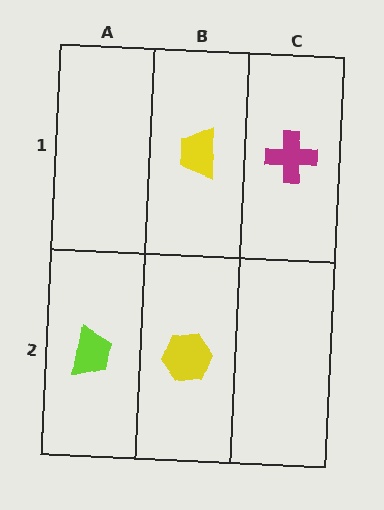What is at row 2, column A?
A lime trapezoid.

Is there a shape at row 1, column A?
No, that cell is empty.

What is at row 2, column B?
A yellow hexagon.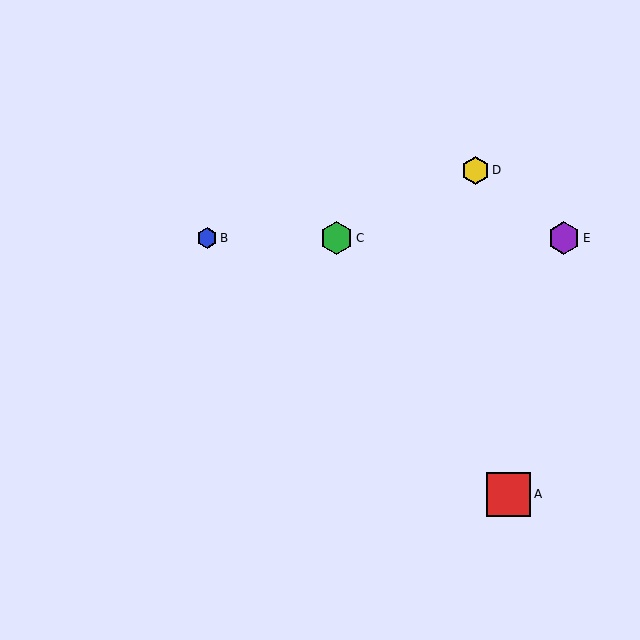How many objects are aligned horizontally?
3 objects (B, C, E) are aligned horizontally.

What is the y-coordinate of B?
Object B is at y≈238.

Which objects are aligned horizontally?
Objects B, C, E are aligned horizontally.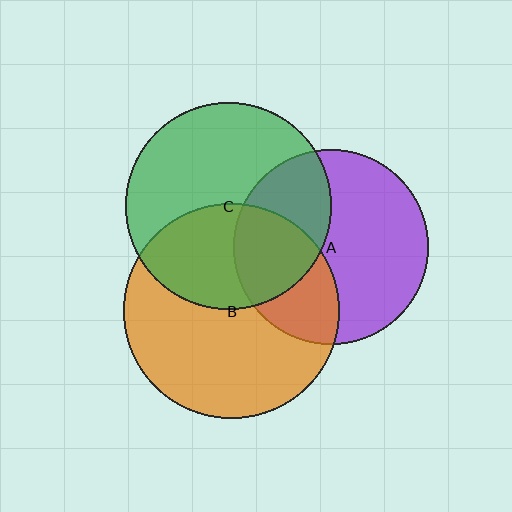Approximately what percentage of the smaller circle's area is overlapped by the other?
Approximately 40%.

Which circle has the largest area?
Circle B (orange).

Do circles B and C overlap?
Yes.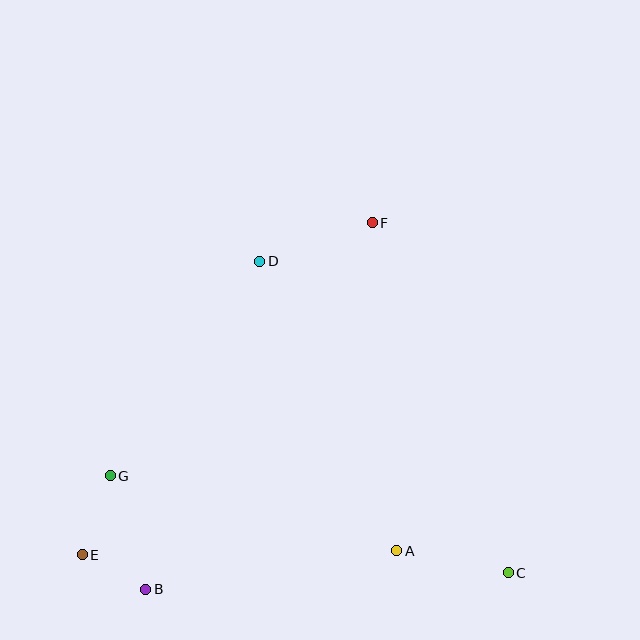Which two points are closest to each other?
Points B and E are closest to each other.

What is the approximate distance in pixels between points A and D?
The distance between A and D is approximately 321 pixels.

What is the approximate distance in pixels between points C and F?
The distance between C and F is approximately 376 pixels.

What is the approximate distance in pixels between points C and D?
The distance between C and D is approximately 399 pixels.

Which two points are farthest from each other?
Points E and F are farthest from each other.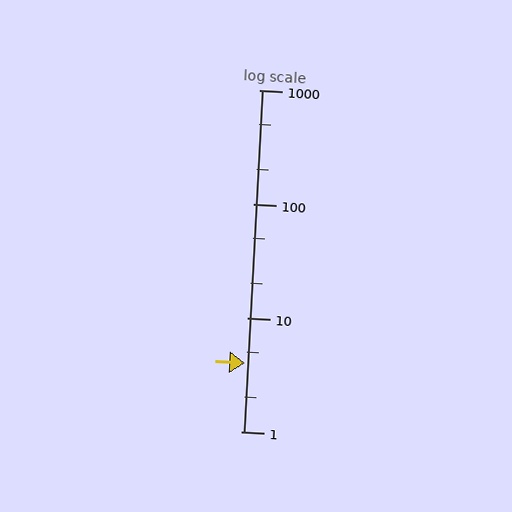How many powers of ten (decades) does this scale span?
The scale spans 3 decades, from 1 to 1000.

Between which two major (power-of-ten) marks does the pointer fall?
The pointer is between 1 and 10.